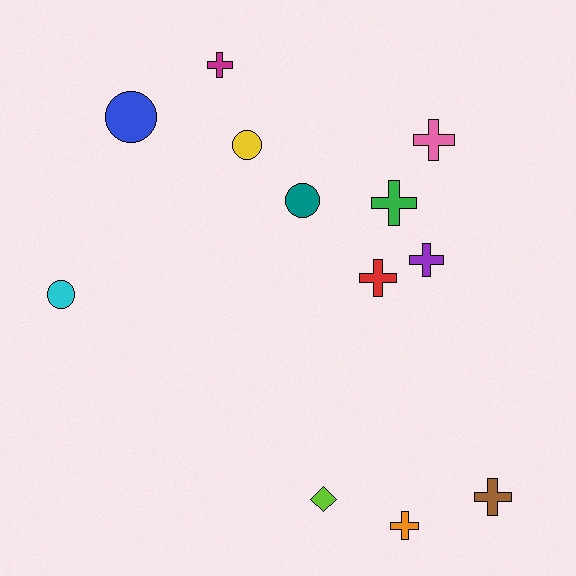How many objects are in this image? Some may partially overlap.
There are 12 objects.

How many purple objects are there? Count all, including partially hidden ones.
There is 1 purple object.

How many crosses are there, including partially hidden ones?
There are 7 crosses.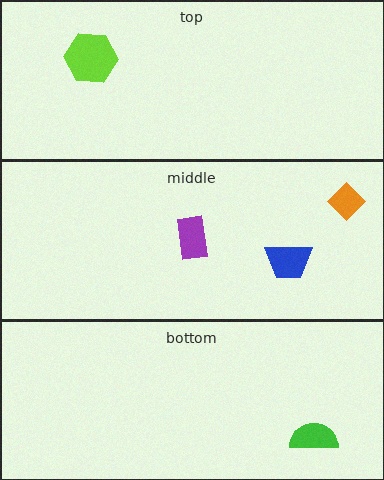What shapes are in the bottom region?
The green semicircle.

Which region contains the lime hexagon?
The top region.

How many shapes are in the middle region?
3.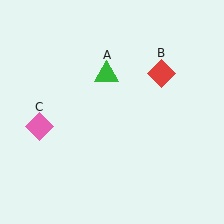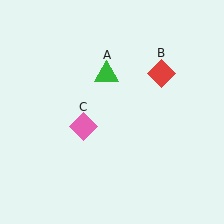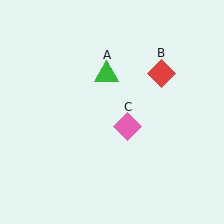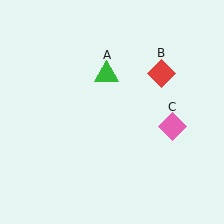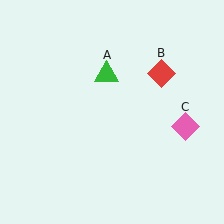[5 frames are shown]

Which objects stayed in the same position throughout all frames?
Green triangle (object A) and red diamond (object B) remained stationary.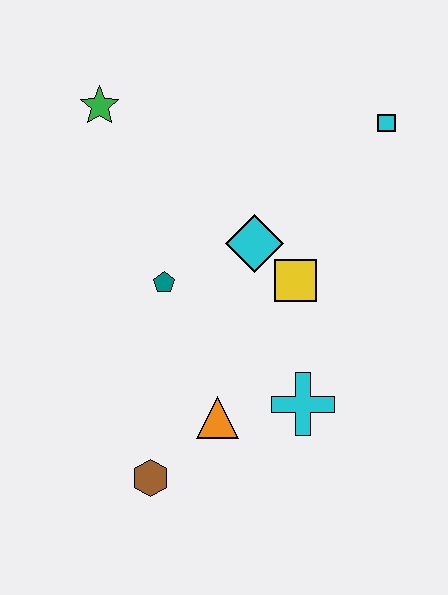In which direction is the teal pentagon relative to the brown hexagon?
The teal pentagon is above the brown hexagon.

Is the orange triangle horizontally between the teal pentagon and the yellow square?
Yes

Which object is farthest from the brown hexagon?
The cyan square is farthest from the brown hexagon.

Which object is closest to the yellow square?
The cyan diamond is closest to the yellow square.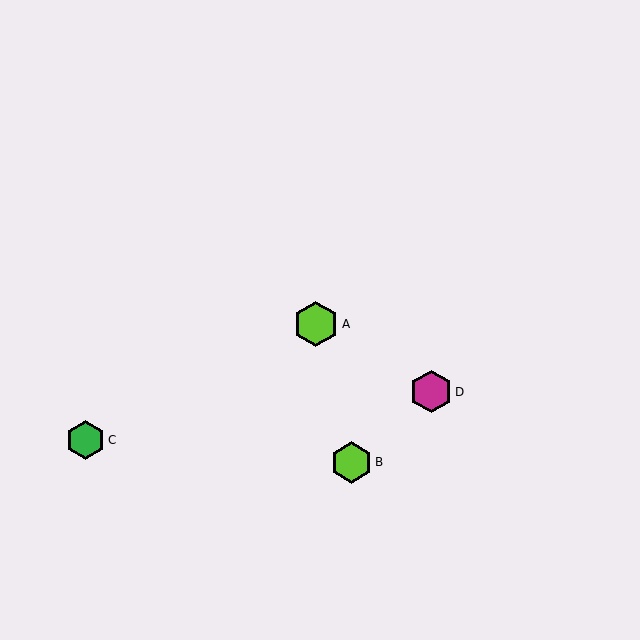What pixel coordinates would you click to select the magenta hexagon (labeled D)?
Click at (431, 392) to select the magenta hexagon D.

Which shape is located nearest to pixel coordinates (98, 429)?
The green hexagon (labeled C) at (86, 440) is nearest to that location.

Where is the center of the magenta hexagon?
The center of the magenta hexagon is at (431, 392).